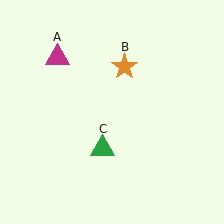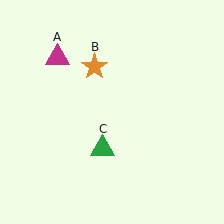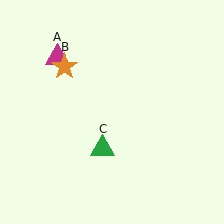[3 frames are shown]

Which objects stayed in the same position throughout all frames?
Magenta triangle (object A) and green triangle (object C) remained stationary.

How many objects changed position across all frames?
1 object changed position: orange star (object B).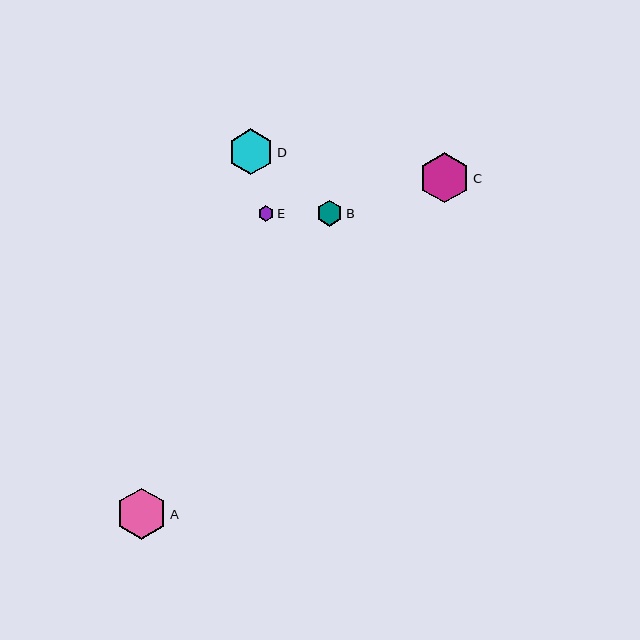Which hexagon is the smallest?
Hexagon E is the smallest with a size of approximately 15 pixels.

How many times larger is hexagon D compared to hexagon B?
Hexagon D is approximately 1.8 times the size of hexagon B.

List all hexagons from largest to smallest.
From largest to smallest: A, C, D, B, E.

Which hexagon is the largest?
Hexagon A is the largest with a size of approximately 51 pixels.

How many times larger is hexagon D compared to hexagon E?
Hexagon D is approximately 3.0 times the size of hexagon E.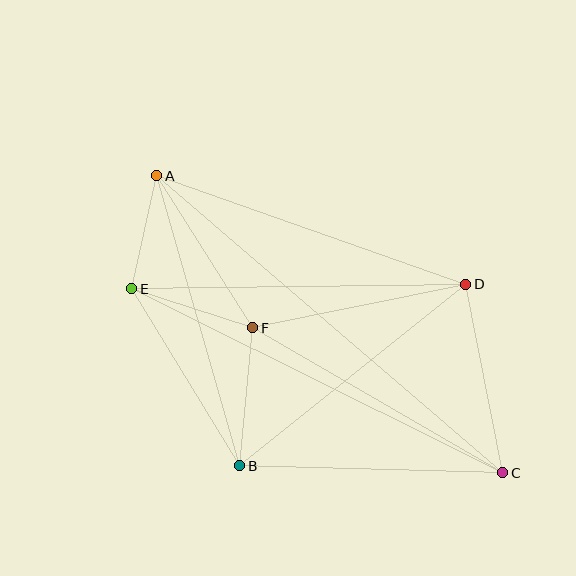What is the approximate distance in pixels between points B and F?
The distance between B and F is approximately 139 pixels.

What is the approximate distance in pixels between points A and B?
The distance between A and B is approximately 302 pixels.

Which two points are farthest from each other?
Points A and C are farthest from each other.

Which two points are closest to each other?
Points A and E are closest to each other.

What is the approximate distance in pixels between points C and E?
The distance between C and E is approximately 414 pixels.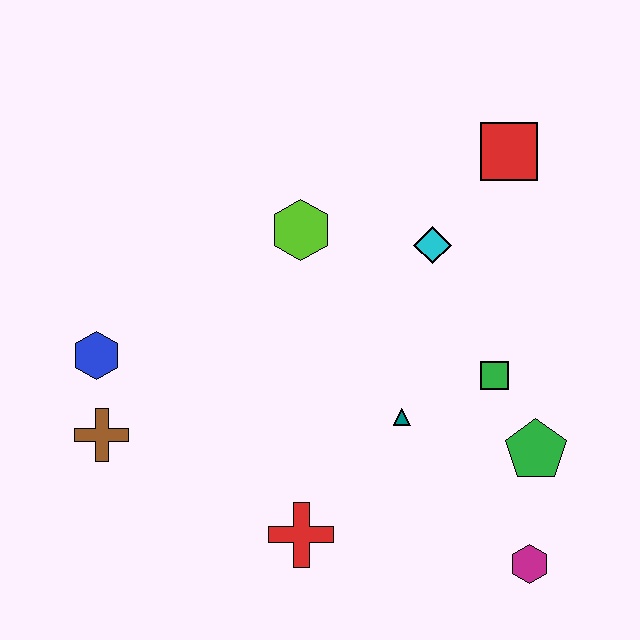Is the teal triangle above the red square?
No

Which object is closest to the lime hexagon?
The cyan diamond is closest to the lime hexagon.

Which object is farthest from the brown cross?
The red square is farthest from the brown cross.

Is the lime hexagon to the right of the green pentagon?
No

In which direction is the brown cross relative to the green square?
The brown cross is to the left of the green square.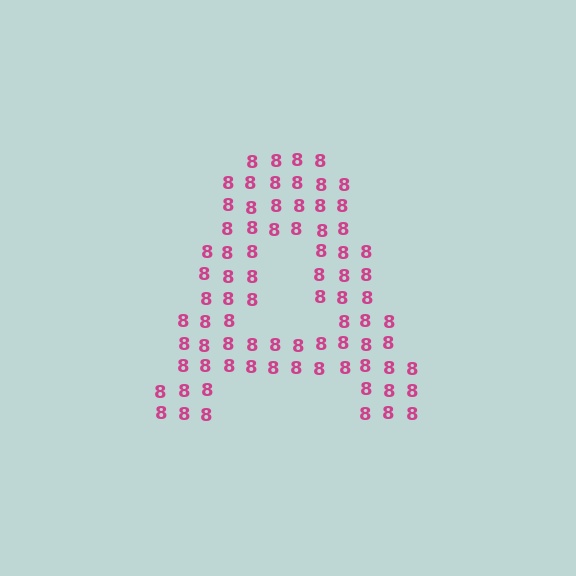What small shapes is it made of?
It is made of small digit 8's.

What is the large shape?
The large shape is the letter A.